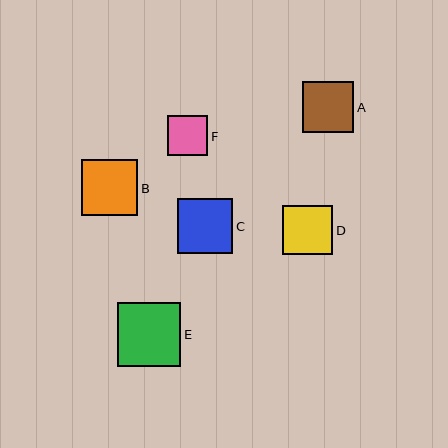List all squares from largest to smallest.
From largest to smallest: E, B, C, A, D, F.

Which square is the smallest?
Square F is the smallest with a size of approximately 40 pixels.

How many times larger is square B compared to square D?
Square B is approximately 1.1 times the size of square D.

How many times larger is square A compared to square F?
Square A is approximately 1.3 times the size of square F.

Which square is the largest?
Square E is the largest with a size of approximately 63 pixels.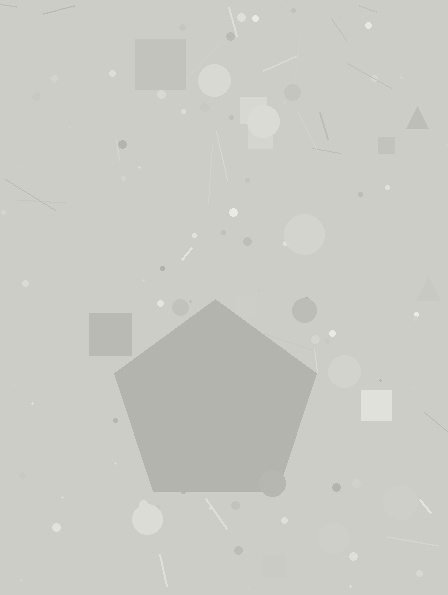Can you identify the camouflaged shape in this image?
The camouflaged shape is a pentagon.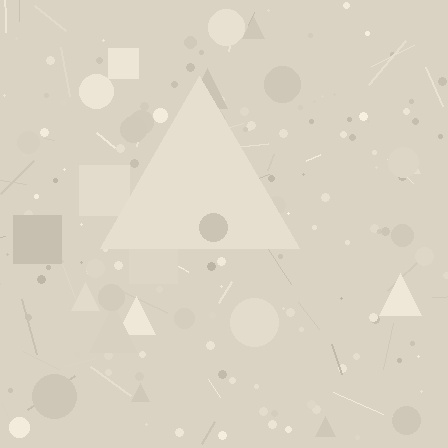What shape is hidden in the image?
A triangle is hidden in the image.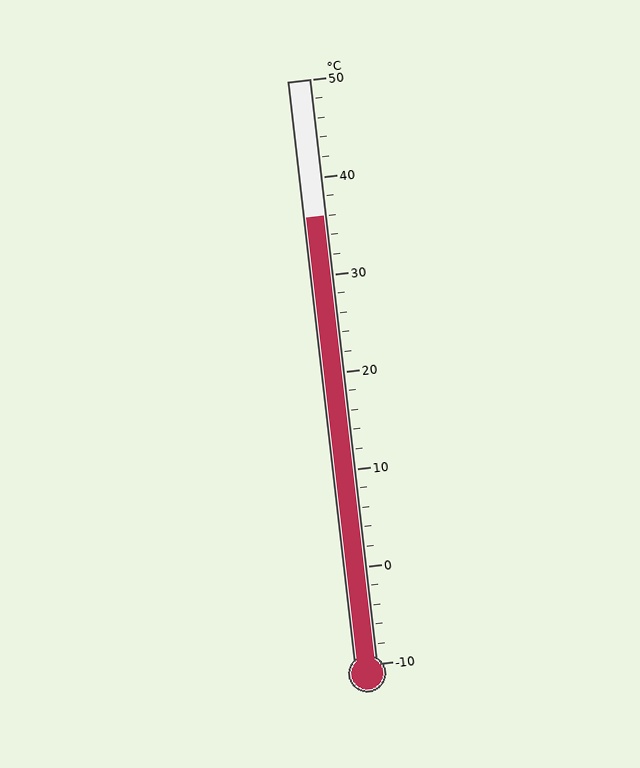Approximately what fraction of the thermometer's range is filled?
The thermometer is filled to approximately 75% of its range.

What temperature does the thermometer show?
The thermometer shows approximately 36°C.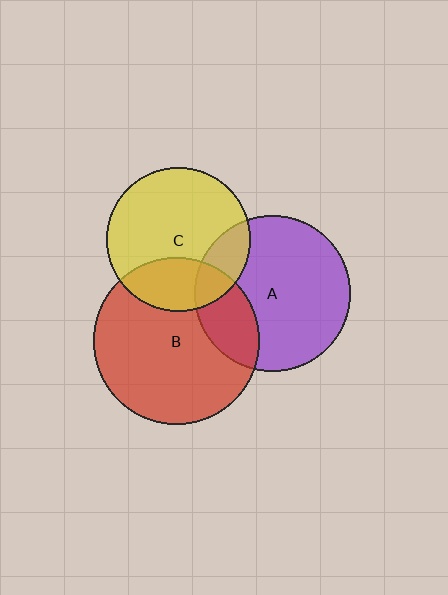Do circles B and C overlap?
Yes.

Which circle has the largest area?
Circle B (red).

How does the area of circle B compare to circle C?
Approximately 1.3 times.